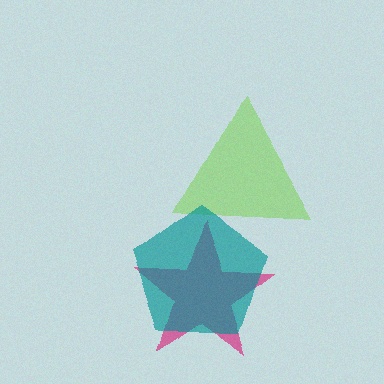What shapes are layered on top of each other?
The layered shapes are: a lime triangle, a magenta star, a teal pentagon.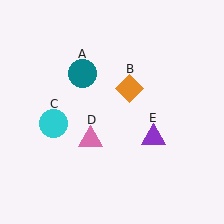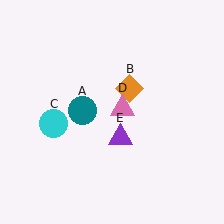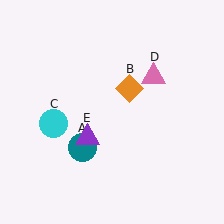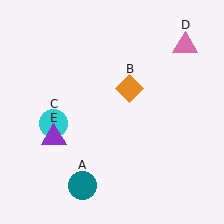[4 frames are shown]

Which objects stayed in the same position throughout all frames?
Orange diamond (object B) and cyan circle (object C) remained stationary.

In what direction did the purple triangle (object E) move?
The purple triangle (object E) moved left.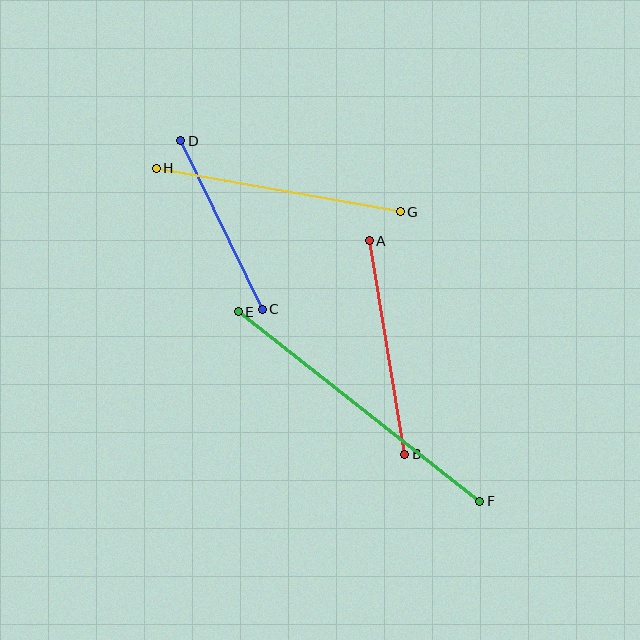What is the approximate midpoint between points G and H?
The midpoint is at approximately (278, 190) pixels.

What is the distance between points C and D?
The distance is approximately 187 pixels.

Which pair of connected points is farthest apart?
Points E and F are farthest apart.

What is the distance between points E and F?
The distance is approximately 307 pixels.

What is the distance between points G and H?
The distance is approximately 248 pixels.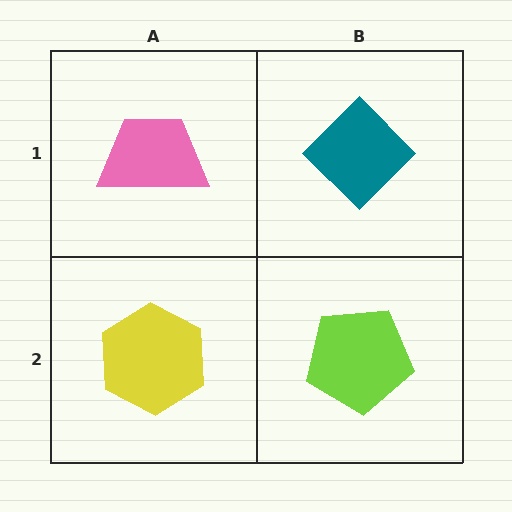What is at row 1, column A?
A pink trapezoid.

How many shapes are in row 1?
2 shapes.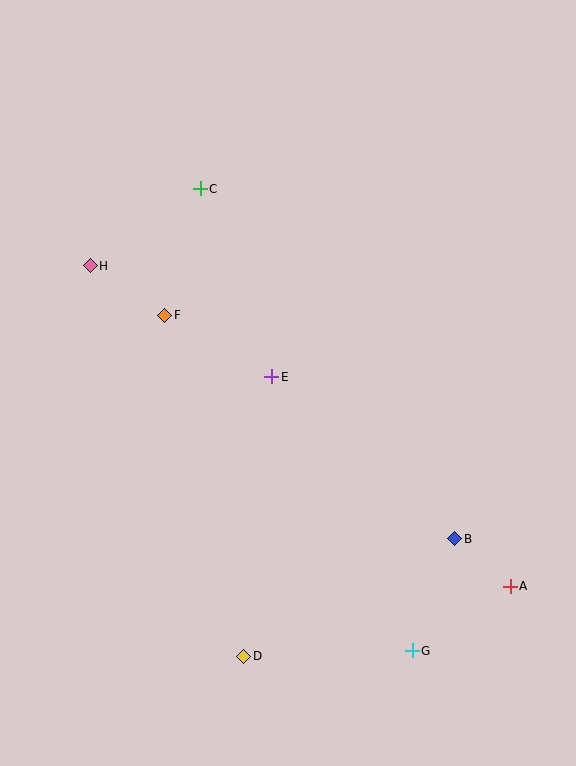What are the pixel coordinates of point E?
Point E is at (272, 377).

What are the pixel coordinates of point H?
Point H is at (90, 266).